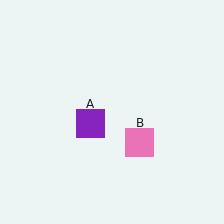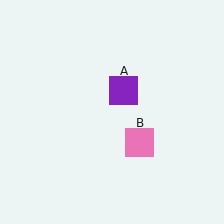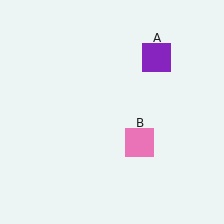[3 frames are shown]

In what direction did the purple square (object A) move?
The purple square (object A) moved up and to the right.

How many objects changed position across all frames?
1 object changed position: purple square (object A).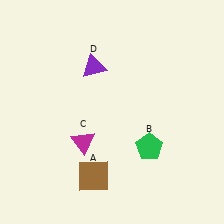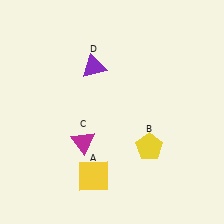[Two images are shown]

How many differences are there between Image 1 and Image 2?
There are 2 differences between the two images.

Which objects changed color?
A changed from brown to yellow. B changed from green to yellow.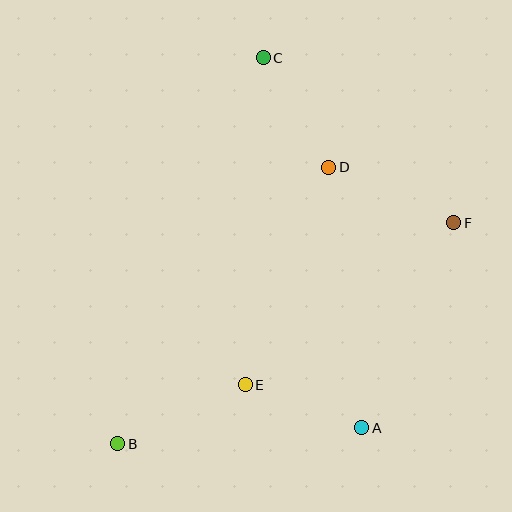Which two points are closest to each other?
Points A and E are closest to each other.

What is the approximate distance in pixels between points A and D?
The distance between A and D is approximately 263 pixels.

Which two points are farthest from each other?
Points B and C are farthest from each other.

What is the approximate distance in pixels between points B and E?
The distance between B and E is approximately 141 pixels.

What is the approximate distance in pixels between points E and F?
The distance between E and F is approximately 264 pixels.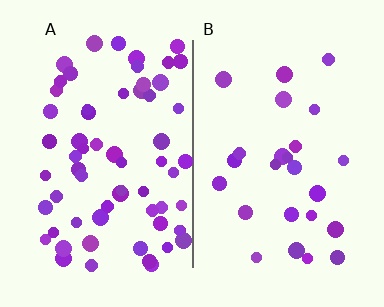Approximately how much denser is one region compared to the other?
Approximately 2.5× — region A over region B.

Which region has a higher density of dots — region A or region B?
A (the left).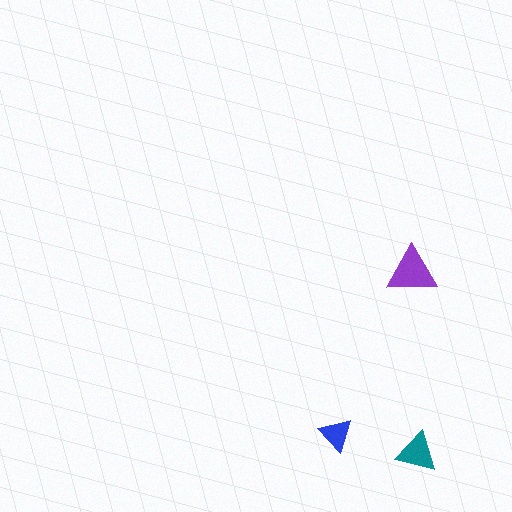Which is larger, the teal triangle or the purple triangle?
The purple one.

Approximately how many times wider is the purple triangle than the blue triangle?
About 1.5 times wider.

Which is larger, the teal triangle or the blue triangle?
The teal one.